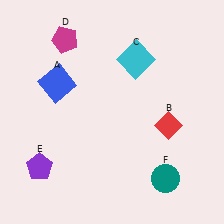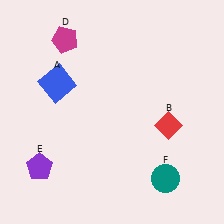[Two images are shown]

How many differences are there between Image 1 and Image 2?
There is 1 difference between the two images.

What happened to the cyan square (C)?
The cyan square (C) was removed in Image 2. It was in the top-right area of Image 1.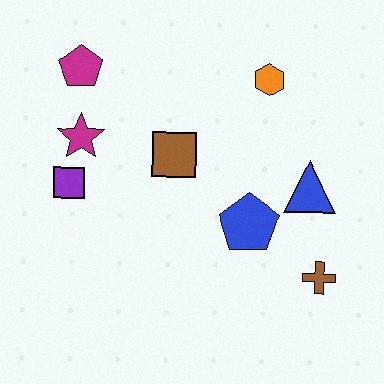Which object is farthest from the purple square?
The brown cross is farthest from the purple square.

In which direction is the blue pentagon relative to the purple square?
The blue pentagon is to the right of the purple square.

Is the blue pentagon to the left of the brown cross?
Yes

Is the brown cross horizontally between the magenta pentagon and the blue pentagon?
No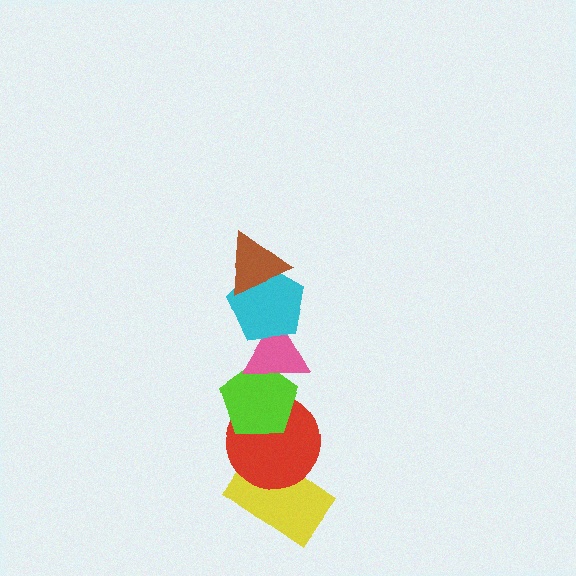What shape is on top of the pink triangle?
The cyan pentagon is on top of the pink triangle.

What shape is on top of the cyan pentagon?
The brown triangle is on top of the cyan pentagon.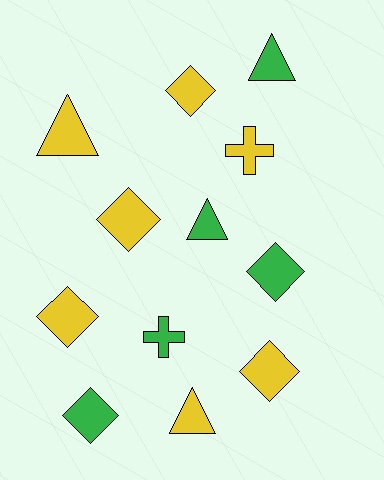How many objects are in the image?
There are 12 objects.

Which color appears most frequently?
Yellow, with 7 objects.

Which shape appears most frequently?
Diamond, with 6 objects.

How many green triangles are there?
There are 2 green triangles.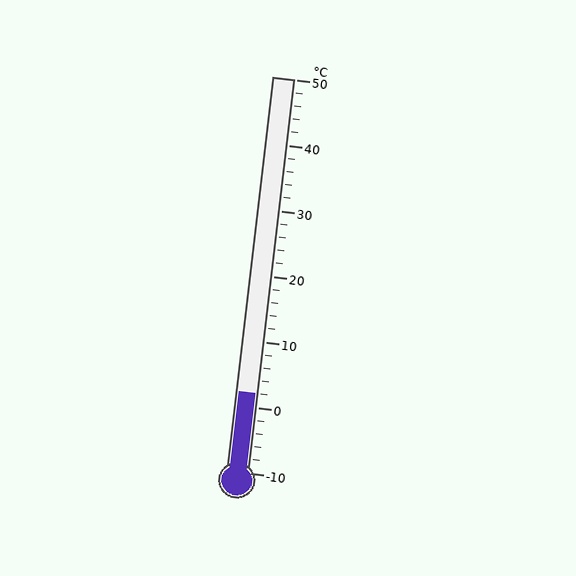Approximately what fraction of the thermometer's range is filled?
The thermometer is filled to approximately 20% of its range.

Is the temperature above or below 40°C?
The temperature is below 40°C.